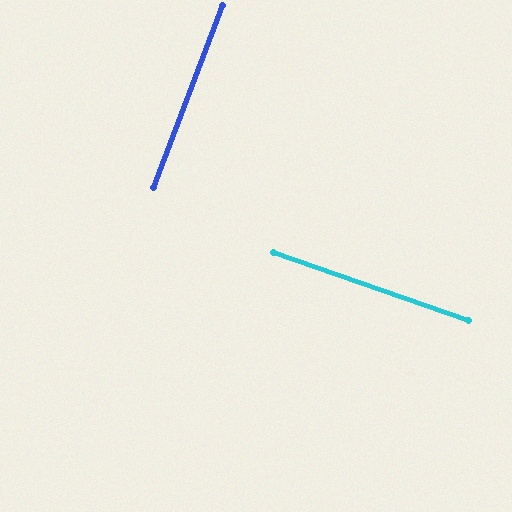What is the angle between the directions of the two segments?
Approximately 88 degrees.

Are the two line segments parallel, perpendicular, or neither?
Perpendicular — they meet at approximately 88°.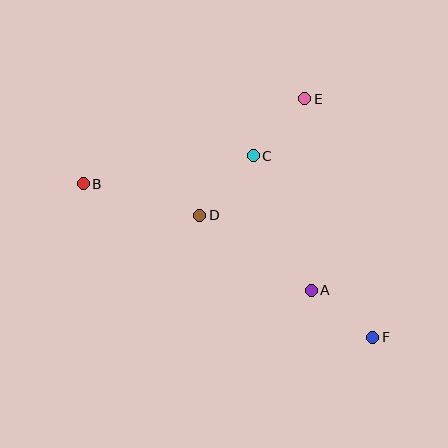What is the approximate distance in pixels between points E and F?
The distance between E and F is approximately 248 pixels.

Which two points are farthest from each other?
Points B and F are farthest from each other.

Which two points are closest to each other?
Points C and E are closest to each other.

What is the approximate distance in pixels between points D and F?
The distance between D and F is approximately 212 pixels.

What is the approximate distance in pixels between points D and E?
The distance between D and E is approximately 157 pixels.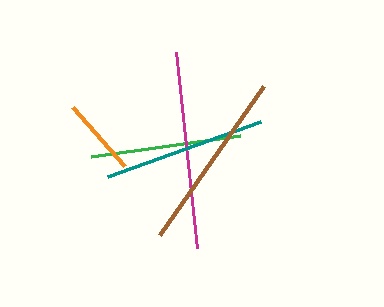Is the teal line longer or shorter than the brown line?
The brown line is longer than the teal line.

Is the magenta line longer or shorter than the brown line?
The magenta line is longer than the brown line.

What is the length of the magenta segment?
The magenta segment is approximately 197 pixels long.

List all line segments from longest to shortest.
From longest to shortest: magenta, brown, teal, green, orange.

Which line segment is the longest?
The magenta line is the longest at approximately 197 pixels.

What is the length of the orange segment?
The orange segment is approximately 79 pixels long.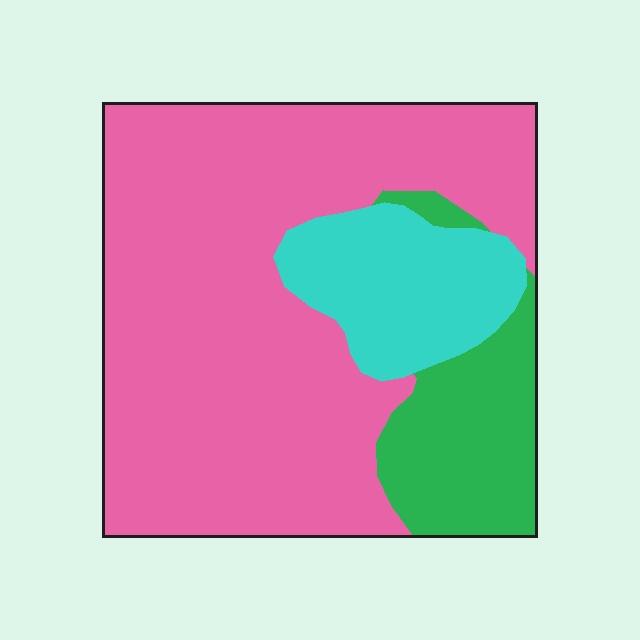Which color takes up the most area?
Pink, at roughly 70%.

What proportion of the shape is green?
Green covers about 15% of the shape.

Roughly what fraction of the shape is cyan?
Cyan takes up less than a sixth of the shape.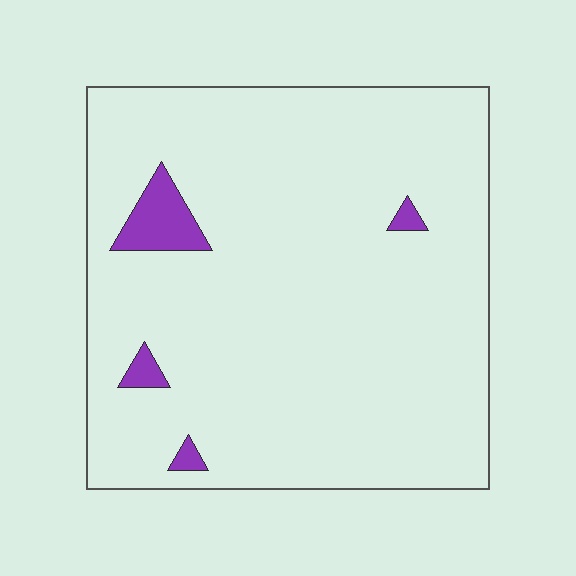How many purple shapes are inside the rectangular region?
4.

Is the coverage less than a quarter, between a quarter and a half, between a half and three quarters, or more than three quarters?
Less than a quarter.